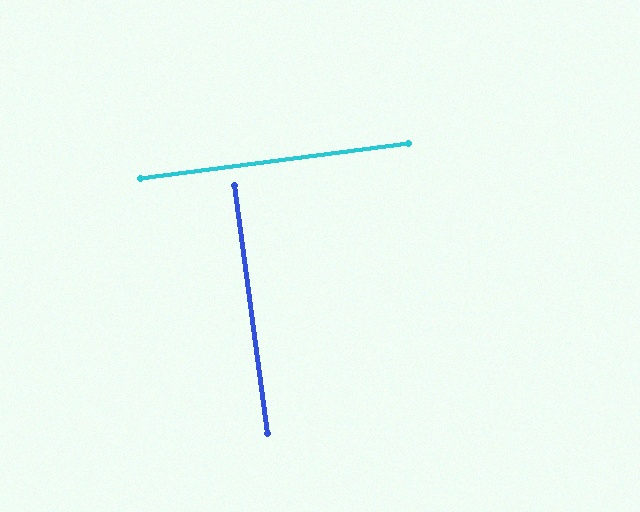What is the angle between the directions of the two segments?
Approximately 90 degrees.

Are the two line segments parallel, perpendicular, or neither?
Perpendicular — they meet at approximately 90°.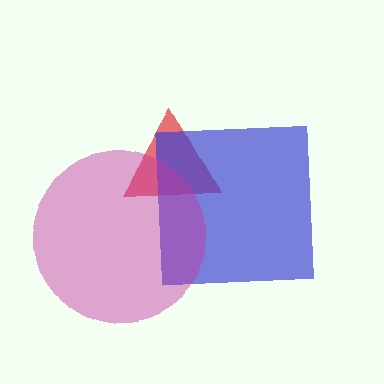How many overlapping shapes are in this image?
There are 3 overlapping shapes in the image.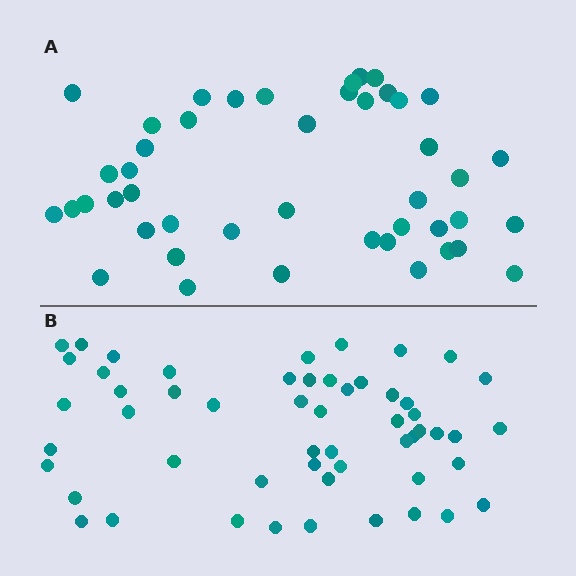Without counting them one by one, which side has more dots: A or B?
Region B (the bottom region) has more dots.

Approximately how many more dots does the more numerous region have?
Region B has roughly 8 or so more dots than region A.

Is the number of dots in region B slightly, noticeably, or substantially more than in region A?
Region B has only slightly more — the two regions are fairly close. The ratio is roughly 1.2 to 1.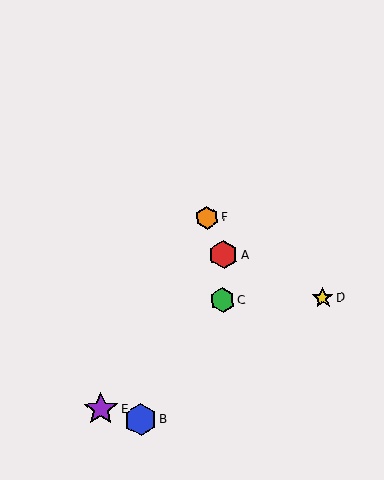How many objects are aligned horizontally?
2 objects (C, D) are aligned horizontally.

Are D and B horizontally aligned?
No, D is at y≈298 and B is at y≈420.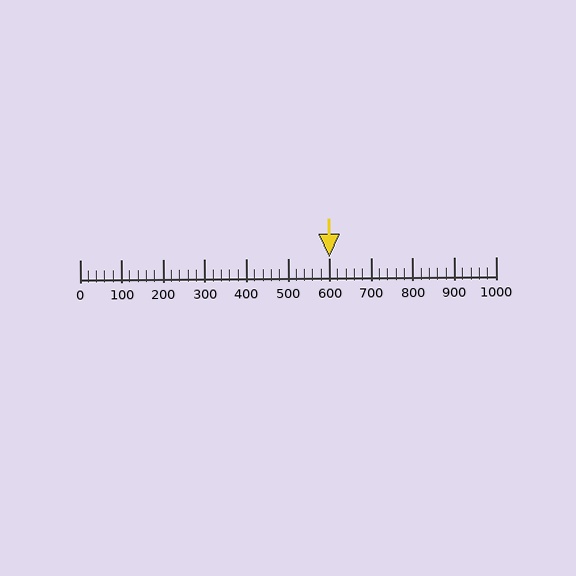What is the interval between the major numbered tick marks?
The major tick marks are spaced 100 units apart.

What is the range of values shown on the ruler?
The ruler shows values from 0 to 1000.